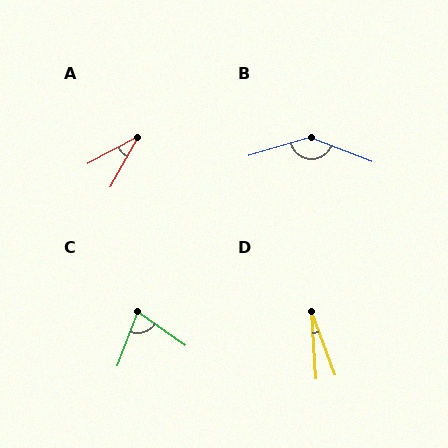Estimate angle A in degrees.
Approximately 33 degrees.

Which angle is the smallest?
D, at approximately 16 degrees.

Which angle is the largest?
B, at approximately 143 degrees.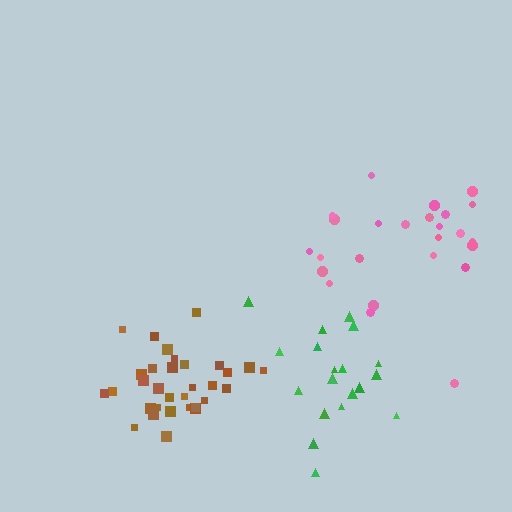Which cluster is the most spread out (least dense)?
Pink.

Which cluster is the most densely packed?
Brown.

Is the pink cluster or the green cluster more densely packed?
Green.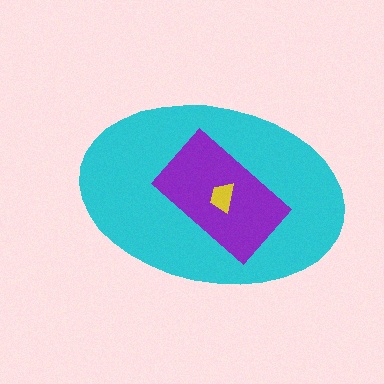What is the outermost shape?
The cyan ellipse.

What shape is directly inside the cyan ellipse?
The purple rectangle.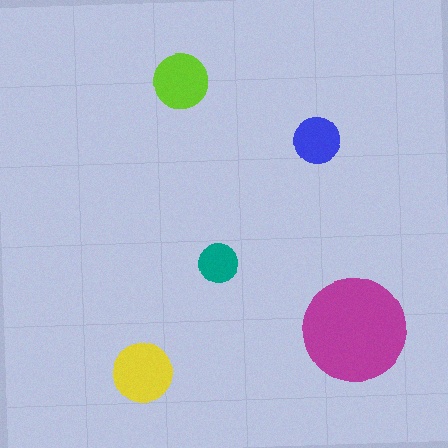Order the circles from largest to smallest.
the magenta one, the yellow one, the lime one, the blue one, the teal one.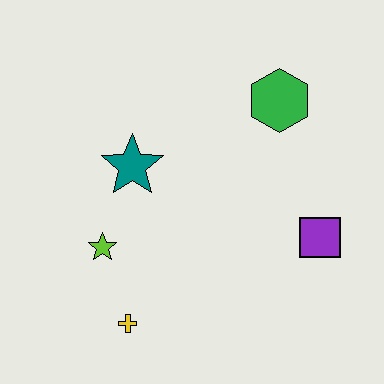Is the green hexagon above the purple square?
Yes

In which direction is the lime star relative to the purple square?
The lime star is to the left of the purple square.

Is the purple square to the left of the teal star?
No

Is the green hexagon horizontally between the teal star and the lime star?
No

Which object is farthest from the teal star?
The purple square is farthest from the teal star.